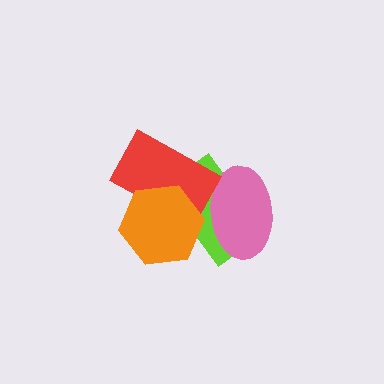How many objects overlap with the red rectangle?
3 objects overlap with the red rectangle.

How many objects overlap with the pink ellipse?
3 objects overlap with the pink ellipse.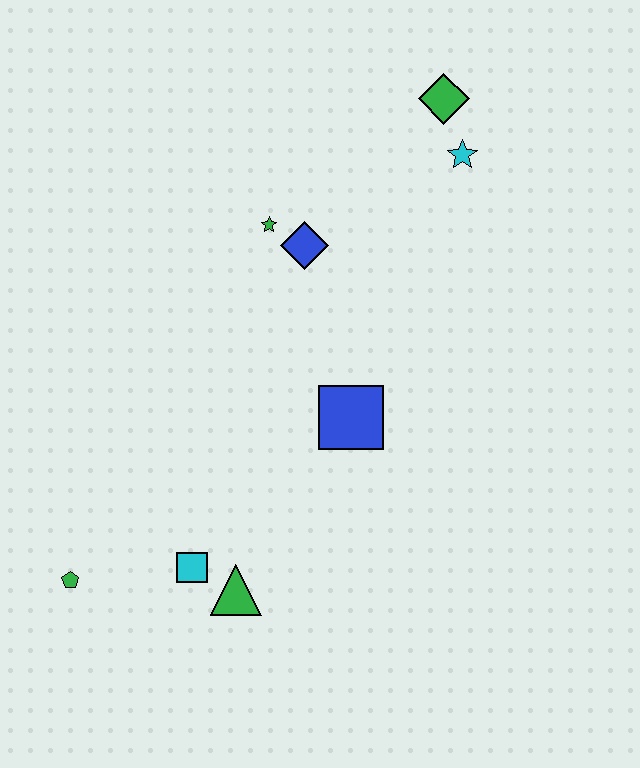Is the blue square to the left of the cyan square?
No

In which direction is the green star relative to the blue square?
The green star is above the blue square.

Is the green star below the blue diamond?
No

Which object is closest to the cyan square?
The green triangle is closest to the cyan square.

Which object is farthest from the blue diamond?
The green pentagon is farthest from the blue diamond.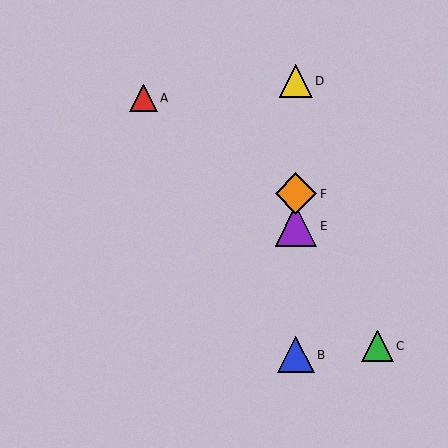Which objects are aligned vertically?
Objects B, D, E, F are aligned vertically.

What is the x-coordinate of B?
Object B is at x≈296.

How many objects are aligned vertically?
4 objects (B, D, E, F) are aligned vertically.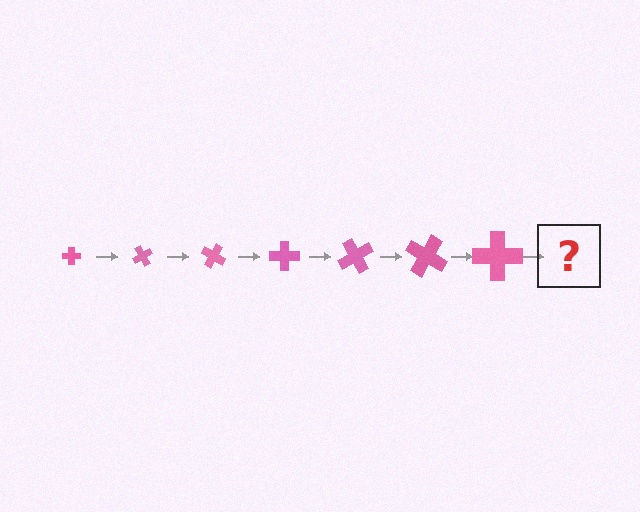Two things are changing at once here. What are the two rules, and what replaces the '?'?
The two rules are that the cross grows larger each step and it rotates 60 degrees each step. The '?' should be a cross, larger than the previous one and rotated 420 degrees from the start.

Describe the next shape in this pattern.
It should be a cross, larger than the previous one and rotated 420 degrees from the start.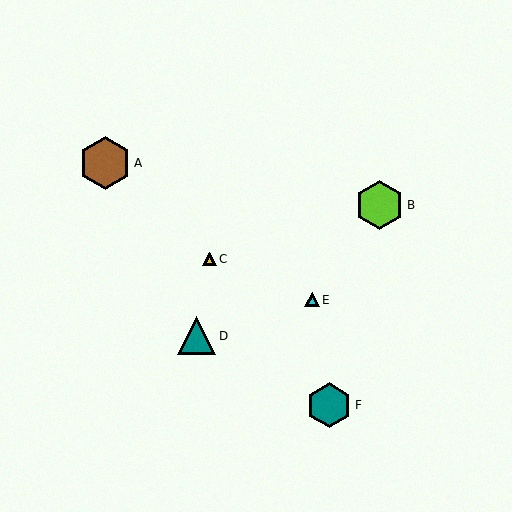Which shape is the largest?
The brown hexagon (labeled A) is the largest.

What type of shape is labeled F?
Shape F is a teal hexagon.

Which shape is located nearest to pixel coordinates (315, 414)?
The teal hexagon (labeled F) at (329, 405) is nearest to that location.